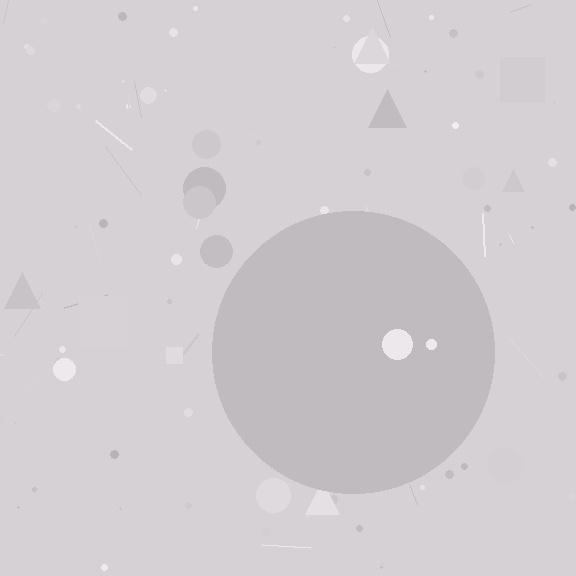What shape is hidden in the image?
A circle is hidden in the image.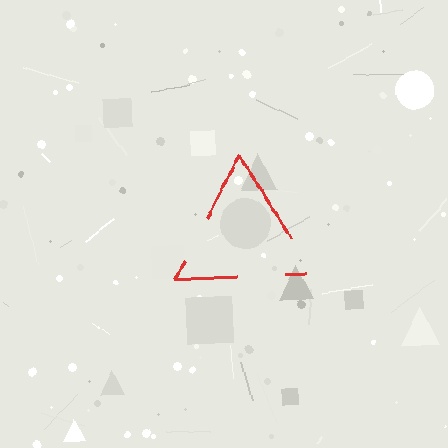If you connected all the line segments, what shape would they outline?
They would outline a triangle.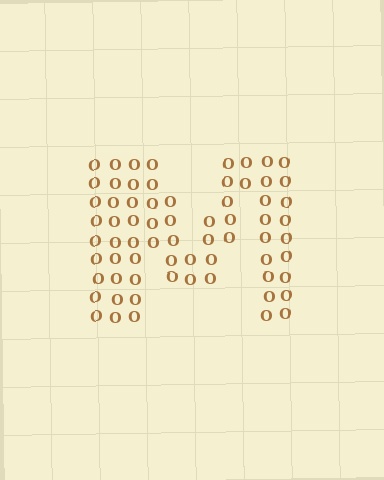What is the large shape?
The large shape is the letter M.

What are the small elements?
The small elements are letter O's.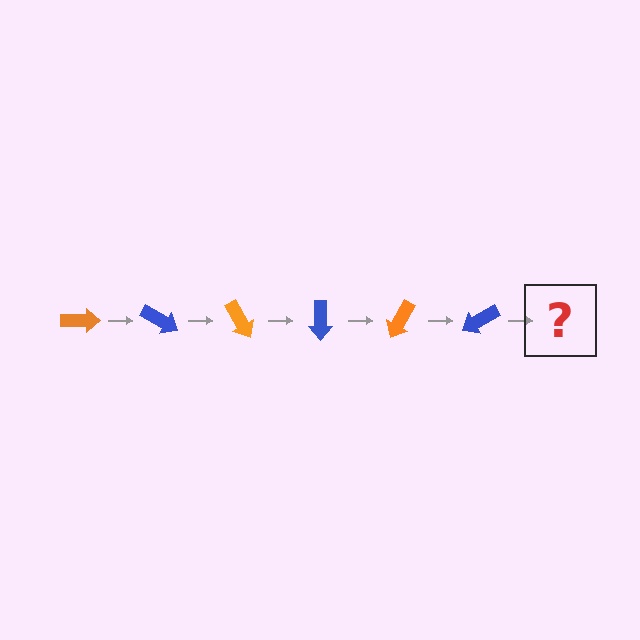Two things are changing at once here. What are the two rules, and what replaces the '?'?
The two rules are that it rotates 30 degrees each step and the color cycles through orange and blue. The '?' should be an orange arrow, rotated 180 degrees from the start.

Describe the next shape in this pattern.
It should be an orange arrow, rotated 180 degrees from the start.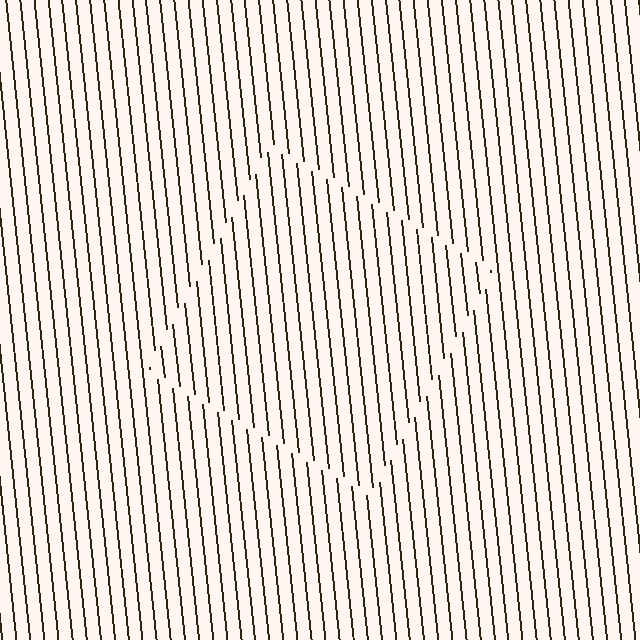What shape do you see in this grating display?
An illusory square. The interior of the shape contains the same grating, shifted by half a period — the contour is defined by the phase discontinuity where line-ends from the inner and outer gratings abut.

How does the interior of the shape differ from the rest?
The interior of the shape contains the same grating, shifted by half a period — the contour is defined by the phase discontinuity where line-ends from the inner and outer gratings abut.